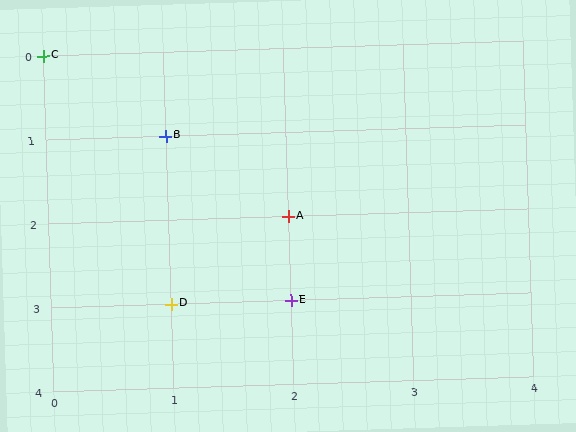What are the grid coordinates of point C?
Point C is at grid coordinates (0, 0).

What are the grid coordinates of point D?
Point D is at grid coordinates (1, 3).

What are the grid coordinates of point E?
Point E is at grid coordinates (2, 3).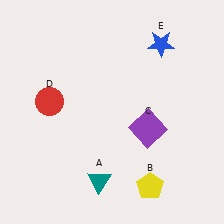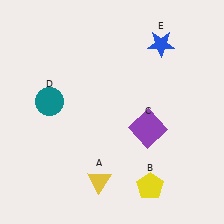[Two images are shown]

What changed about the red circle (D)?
In Image 1, D is red. In Image 2, it changed to teal.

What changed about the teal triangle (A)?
In Image 1, A is teal. In Image 2, it changed to yellow.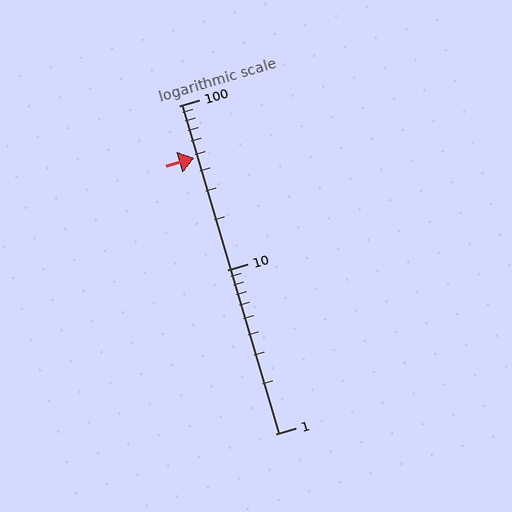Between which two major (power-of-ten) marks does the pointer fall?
The pointer is between 10 and 100.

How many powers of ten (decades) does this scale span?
The scale spans 2 decades, from 1 to 100.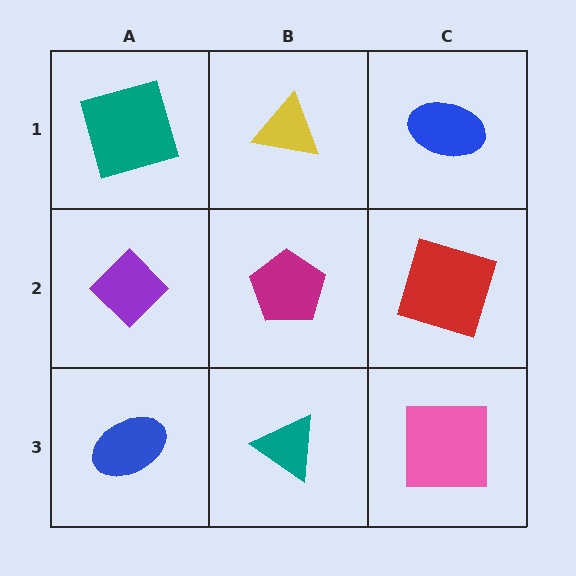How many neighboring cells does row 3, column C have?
2.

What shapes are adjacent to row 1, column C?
A red square (row 2, column C), a yellow triangle (row 1, column B).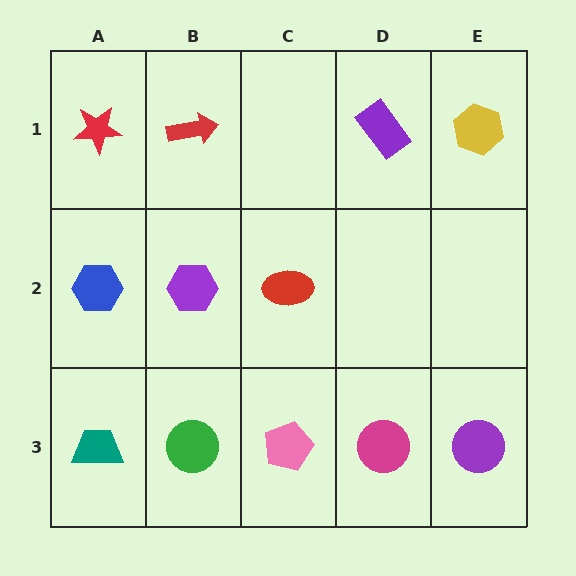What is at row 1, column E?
A yellow hexagon.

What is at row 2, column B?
A purple hexagon.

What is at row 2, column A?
A blue hexagon.